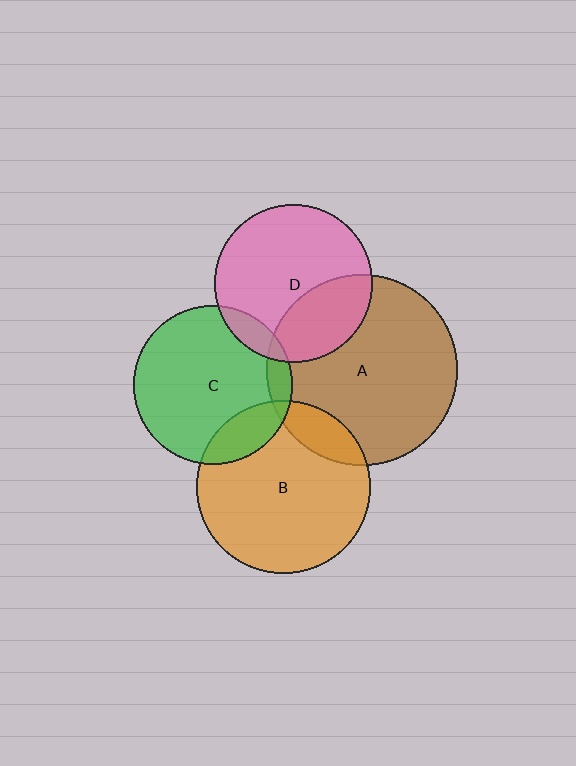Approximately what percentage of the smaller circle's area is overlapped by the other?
Approximately 15%.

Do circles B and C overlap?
Yes.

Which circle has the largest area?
Circle A (brown).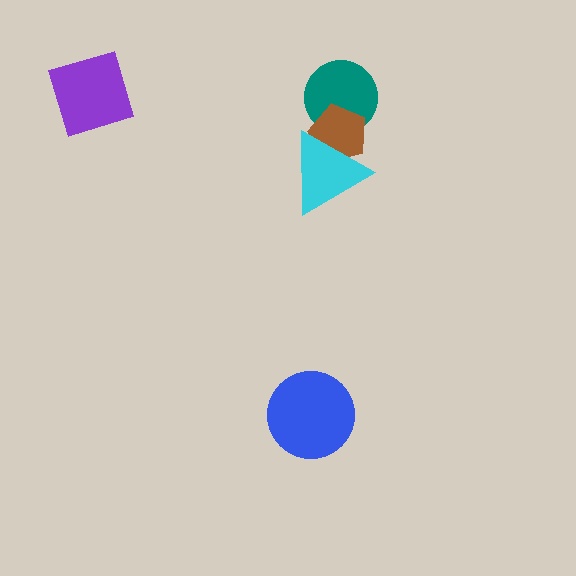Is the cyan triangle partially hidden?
No, no other shape covers it.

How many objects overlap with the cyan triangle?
2 objects overlap with the cyan triangle.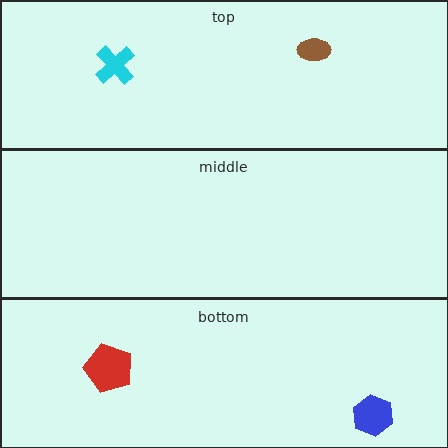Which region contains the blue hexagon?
The bottom region.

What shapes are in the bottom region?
The blue hexagon, the red pentagon.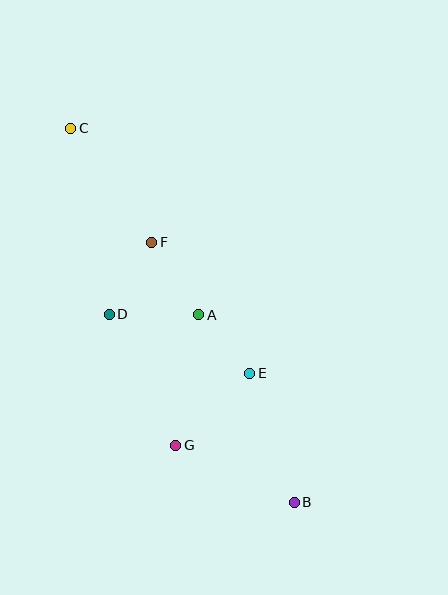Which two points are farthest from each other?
Points B and C are farthest from each other.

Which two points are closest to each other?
Points A and E are closest to each other.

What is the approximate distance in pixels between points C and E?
The distance between C and E is approximately 303 pixels.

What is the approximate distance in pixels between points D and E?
The distance between D and E is approximately 152 pixels.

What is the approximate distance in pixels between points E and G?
The distance between E and G is approximately 103 pixels.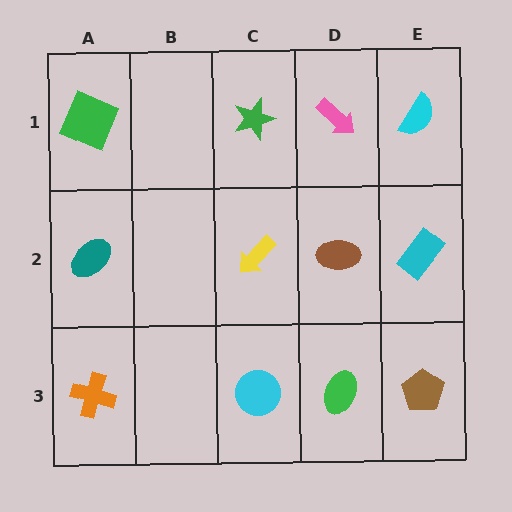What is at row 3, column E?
A brown pentagon.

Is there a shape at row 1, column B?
No, that cell is empty.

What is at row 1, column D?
A pink arrow.